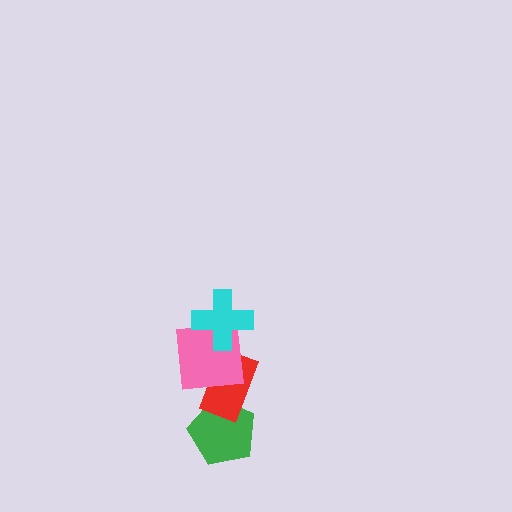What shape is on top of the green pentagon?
The red rectangle is on top of the green pentagon.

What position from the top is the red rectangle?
The red rectangle is 3rd from the top.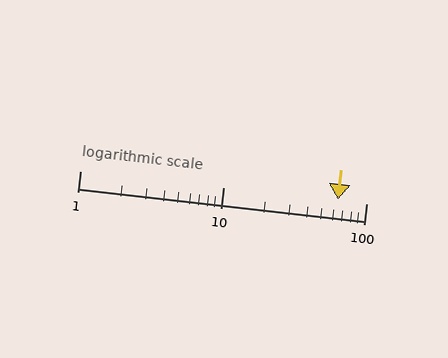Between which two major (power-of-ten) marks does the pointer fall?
The pointer is between 10 and 100.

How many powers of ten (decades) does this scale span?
The scale spans 2 decades, from 1 to 100.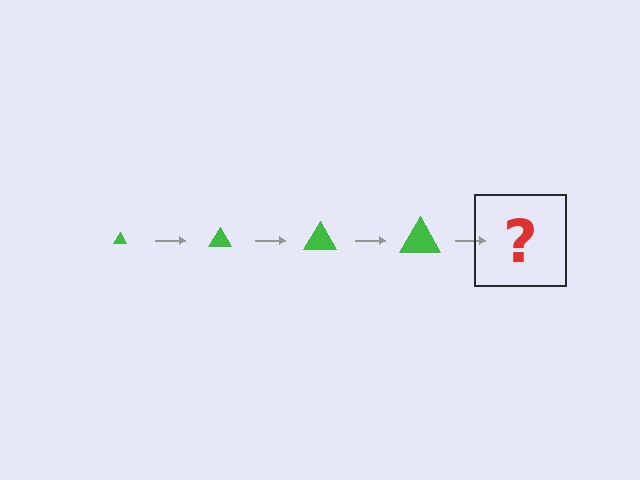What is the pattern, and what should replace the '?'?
The pattern is that the triangle gets progressively larger each step. The '?' should be a green triangle, larger than the previous one.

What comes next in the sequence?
The next element should be a green triangle, larger than the previous one.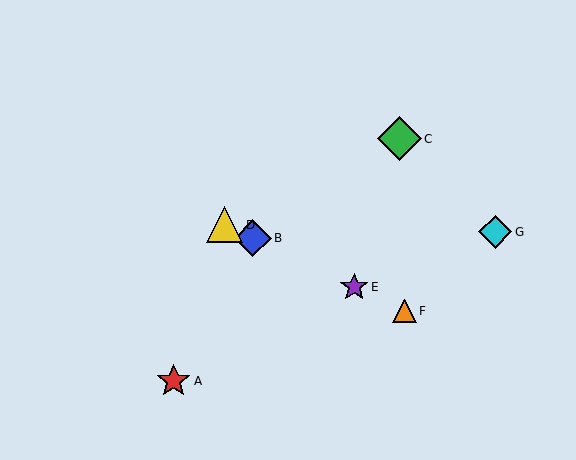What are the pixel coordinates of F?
Object F is at (404, 311).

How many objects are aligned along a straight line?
4 objects (B, D, E, F) are aligned along a straight line.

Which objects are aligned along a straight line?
Objects B, D, E, F are aligned along a straight line.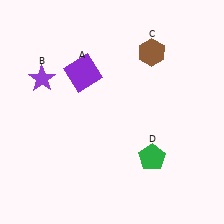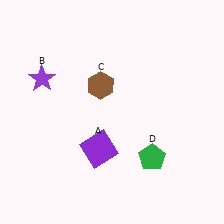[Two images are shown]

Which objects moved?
The objects that moved are: the purple square (A), the brown hexagon (C).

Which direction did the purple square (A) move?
The purple square (A) moved down.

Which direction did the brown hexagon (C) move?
The brown hexagon (C) moved left.